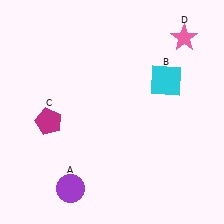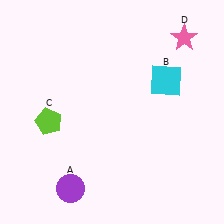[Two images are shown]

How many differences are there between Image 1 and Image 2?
There is 1 difference between the two images.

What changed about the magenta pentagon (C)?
In Image 1, C is magenta. In Image 2, it changed to lime.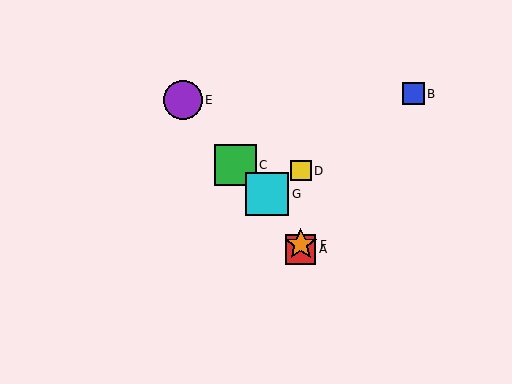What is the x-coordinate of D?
Object D is at x≈301.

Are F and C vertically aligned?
No, F is at x≈301 and C is at x≈235.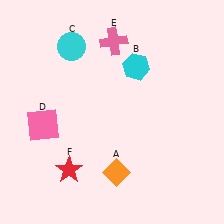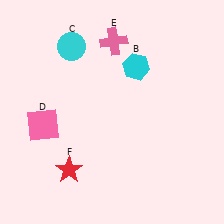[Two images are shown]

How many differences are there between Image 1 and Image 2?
There is 1 difference between the two images.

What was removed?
The orange diamond (A) was removed in Image 2.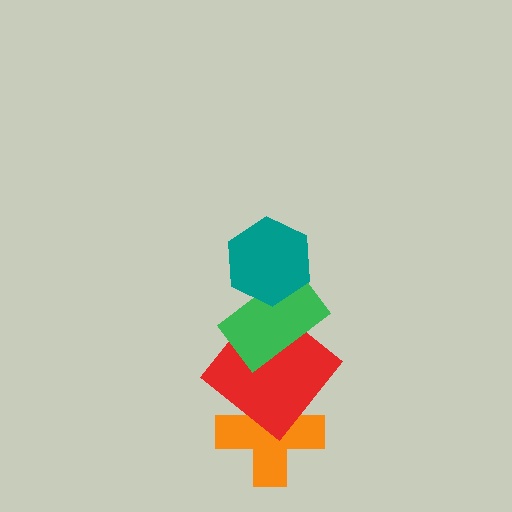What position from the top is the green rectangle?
The green rectangle is 2nd from the top.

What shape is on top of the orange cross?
The red diamond is on top of the orange cross.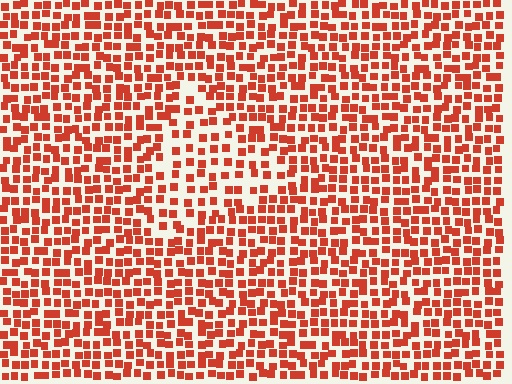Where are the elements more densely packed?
The elements are more densely packed outside the triangle boundary.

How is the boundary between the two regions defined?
The boundary is defined by a change in element density (approximately 1.6x ratio). All elements are the same color, size, and shape.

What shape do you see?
I see a triangle.